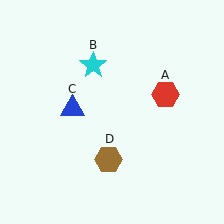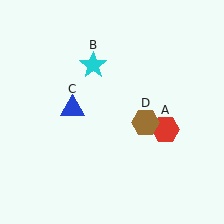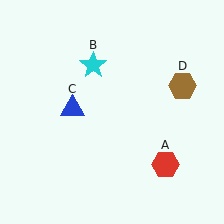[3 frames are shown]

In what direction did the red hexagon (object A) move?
The red hexagon (object A) moved down.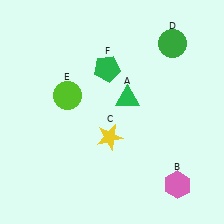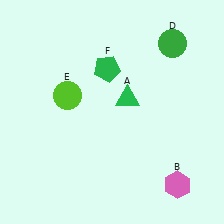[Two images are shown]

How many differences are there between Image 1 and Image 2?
There is 1 difference between the two images.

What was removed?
The yellow star (C) was removed in Image 2.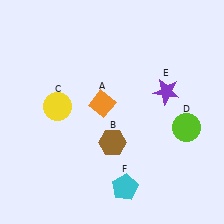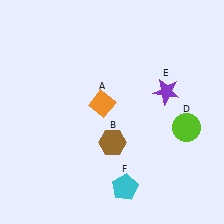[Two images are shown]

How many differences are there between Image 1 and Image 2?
There is 1 difference between the two images.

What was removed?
The yellow circle (C) was removed in Image 2.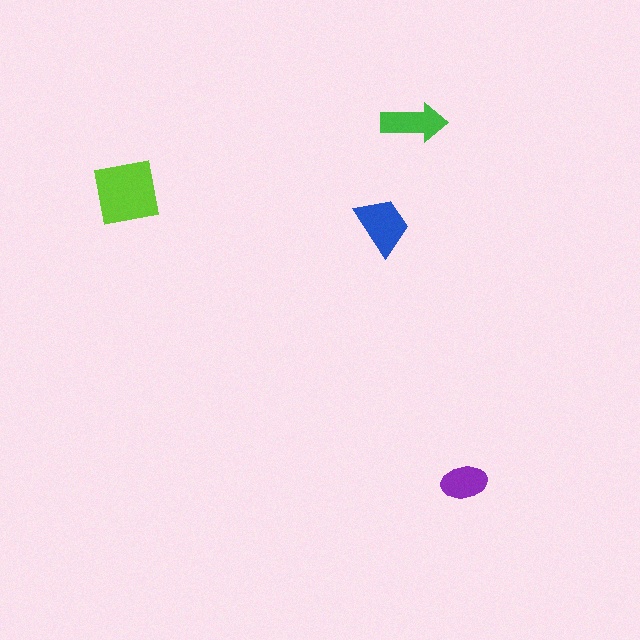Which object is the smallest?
The purple ellipse.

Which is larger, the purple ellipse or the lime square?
The lime square.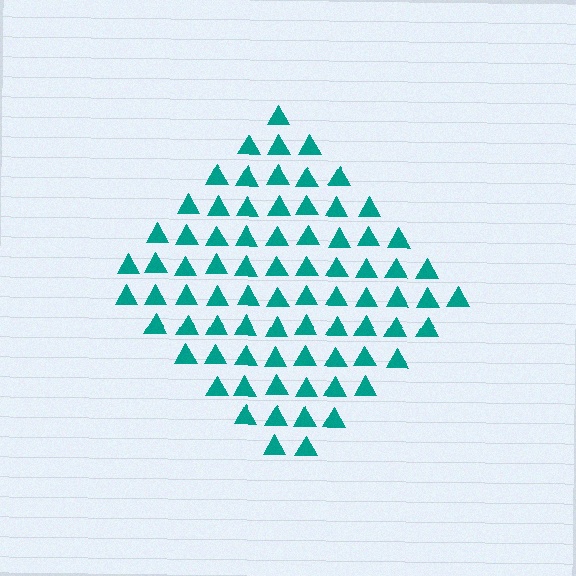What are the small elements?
The small elements are triangles.